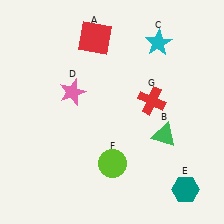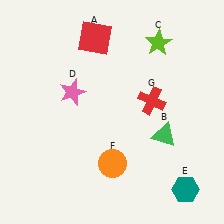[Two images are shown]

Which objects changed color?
C changed from cyan to lime. F changed from lime to orange.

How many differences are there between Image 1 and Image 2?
There are 2 differences between the two images.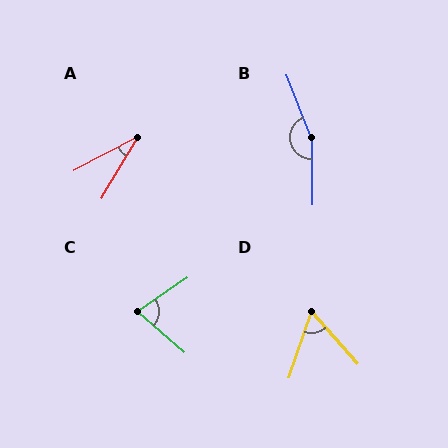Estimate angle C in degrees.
Approximately 75 degrees.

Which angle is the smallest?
A, at approximately 31 degrees.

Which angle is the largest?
B, at approximately 159 degrees.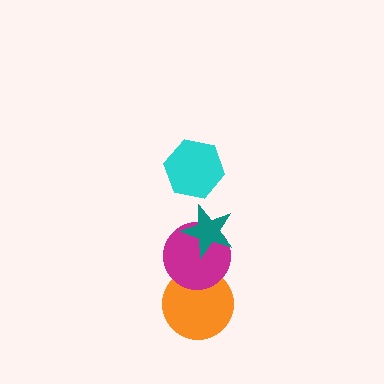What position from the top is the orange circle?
The orange circle is 4th from the top.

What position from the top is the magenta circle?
The magenta circle is 3rd from the top.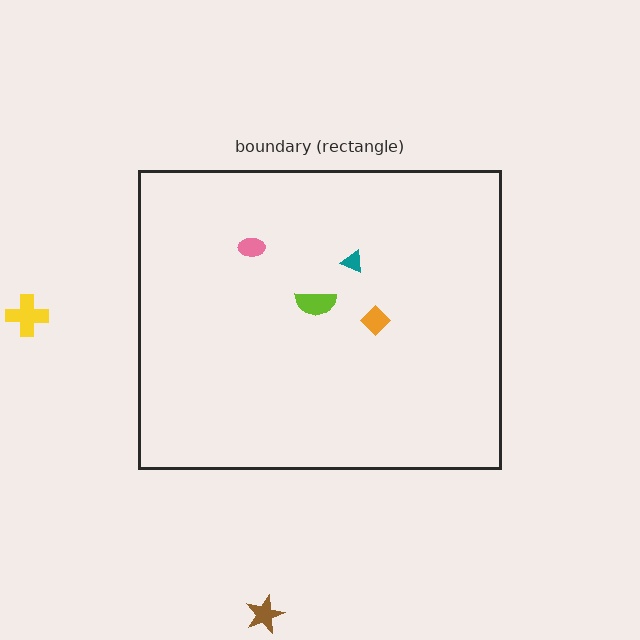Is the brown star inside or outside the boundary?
Outside.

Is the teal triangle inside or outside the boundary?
Inside.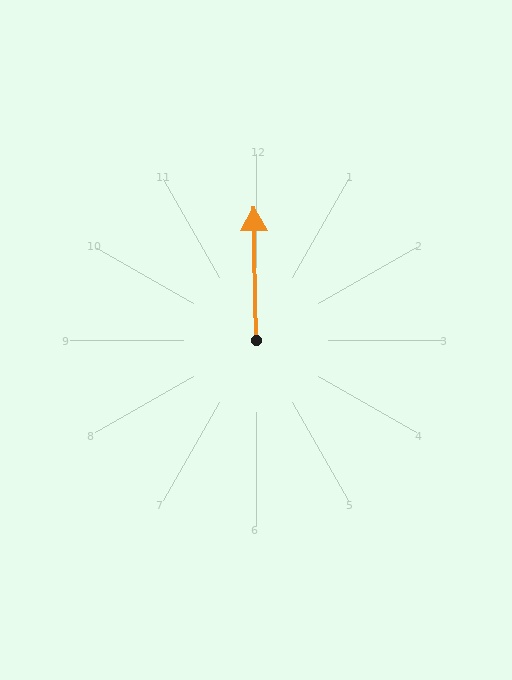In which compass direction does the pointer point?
North.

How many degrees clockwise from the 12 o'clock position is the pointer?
Approximately 359 degrees.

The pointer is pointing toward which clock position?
Roughly 12 o'clock.